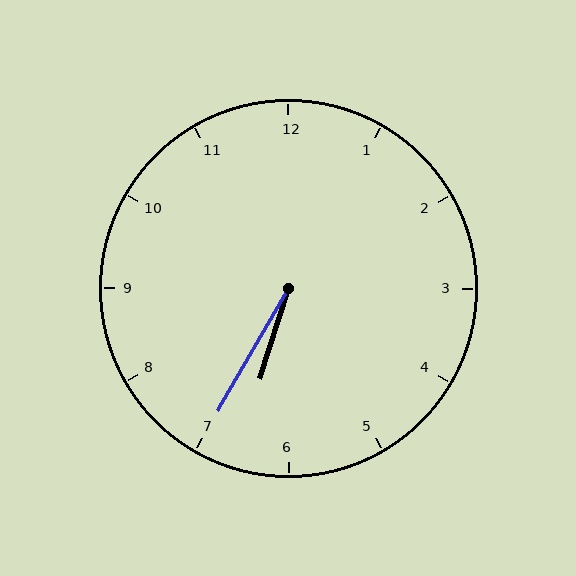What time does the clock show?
6:35.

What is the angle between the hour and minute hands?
Approximately 12 degrees.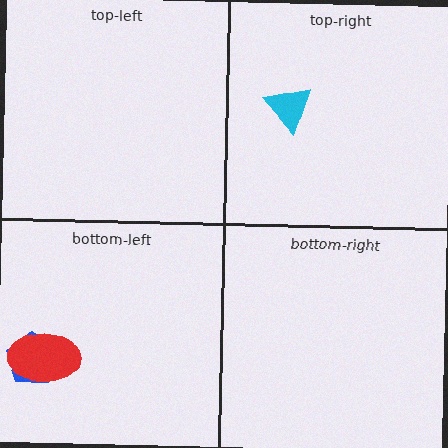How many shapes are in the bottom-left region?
2.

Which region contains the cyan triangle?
The top-right region.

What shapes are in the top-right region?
The cyan triangle.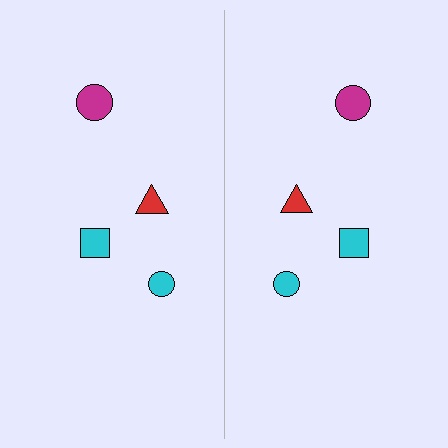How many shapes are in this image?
There are 8 shapes in this image.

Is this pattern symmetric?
Yes, this pattern has bilateral (reflection) symmetry.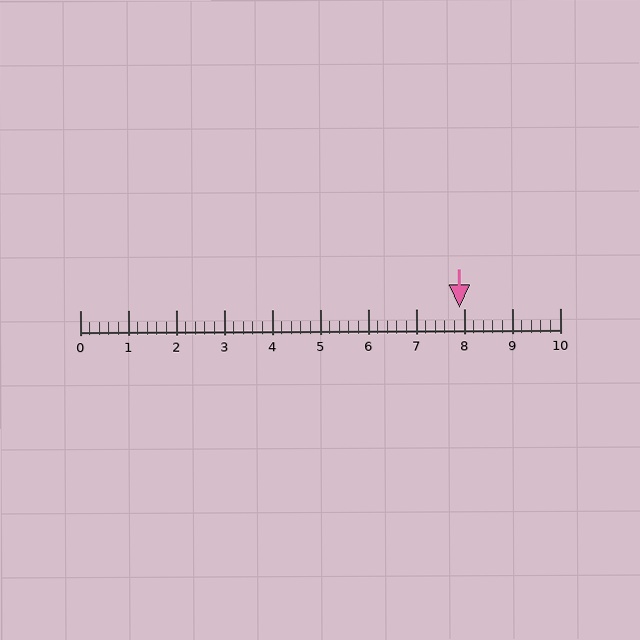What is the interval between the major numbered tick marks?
The major tick marks are spaced 1 units apart.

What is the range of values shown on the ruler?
The ruler shows values from 0 to 10.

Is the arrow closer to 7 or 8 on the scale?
The arrow is closer to 8.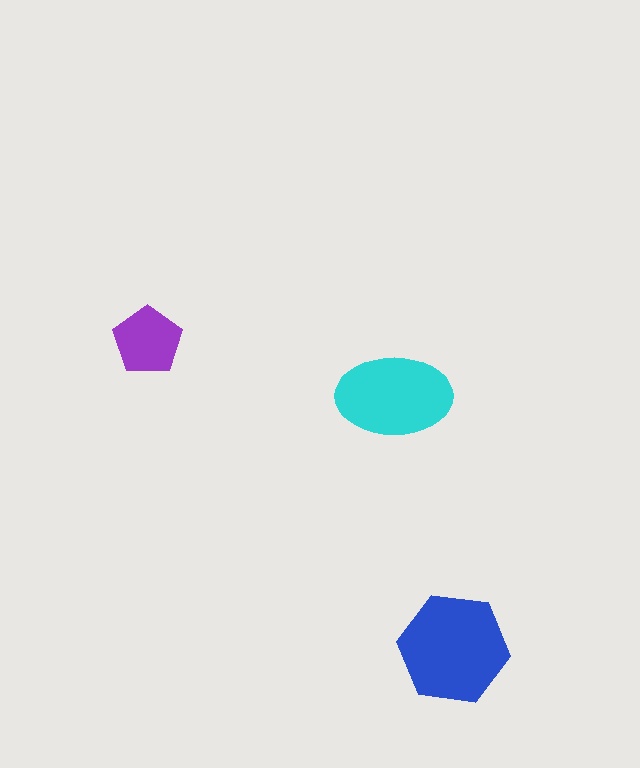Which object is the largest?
The blue hexagon.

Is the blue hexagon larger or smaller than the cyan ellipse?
Larger.